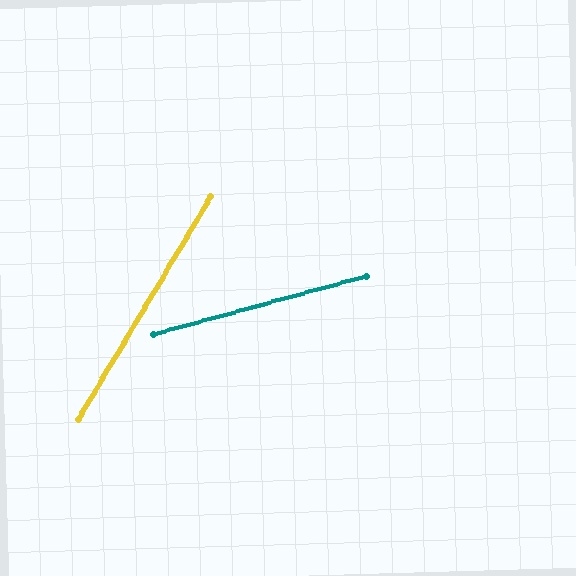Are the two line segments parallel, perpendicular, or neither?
Neither parallel nor perpendicular — they differ by about 44°.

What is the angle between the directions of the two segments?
Approximately 44 degrees.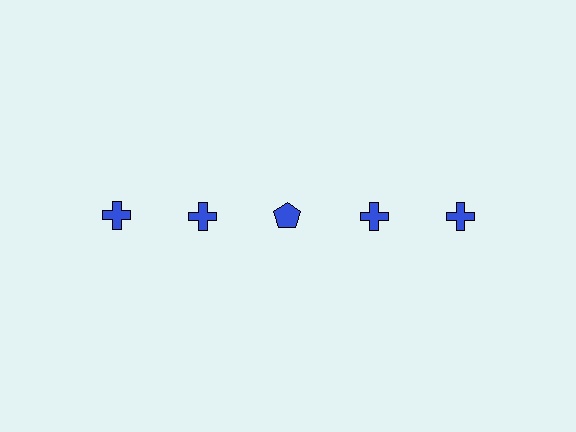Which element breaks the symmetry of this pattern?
The blue pentagon in the top row, center column breaks the symmetry. All other shapes are blue crosses.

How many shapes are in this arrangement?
There are 5 shapes arranged in a grid pattern.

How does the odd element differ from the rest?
It has a different shape: pentagon instead of cross.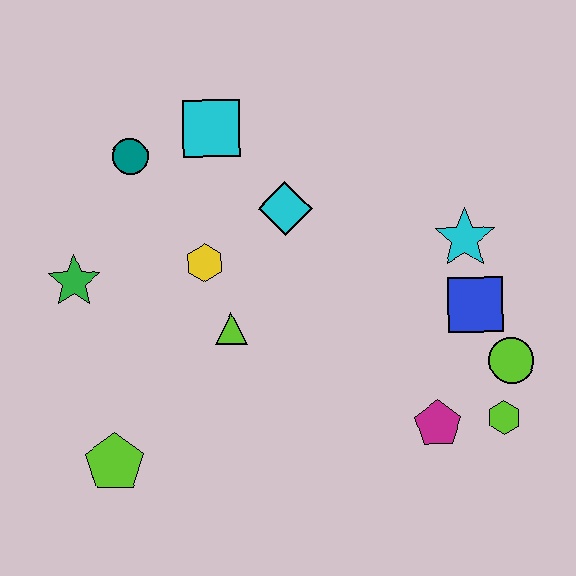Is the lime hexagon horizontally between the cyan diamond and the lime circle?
Yes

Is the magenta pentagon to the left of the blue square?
Yes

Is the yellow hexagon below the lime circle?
No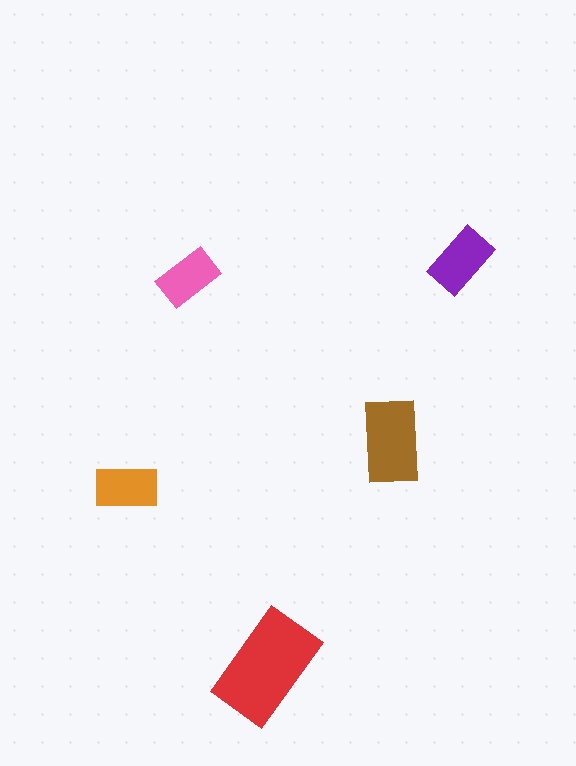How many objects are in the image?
There are 5 objects in the image.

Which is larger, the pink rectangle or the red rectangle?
The red one.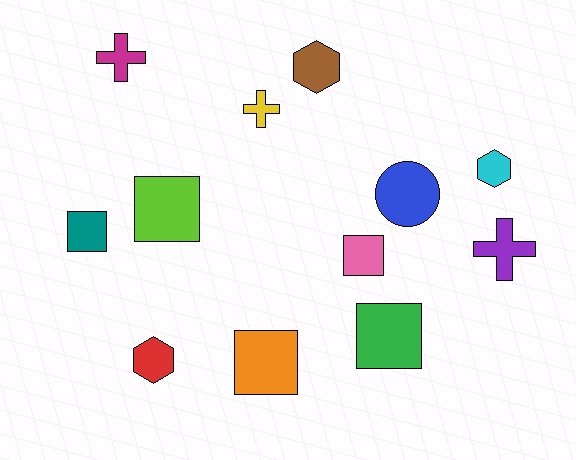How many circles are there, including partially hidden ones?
There is 1 circle.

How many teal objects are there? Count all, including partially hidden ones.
There is 1 teal object.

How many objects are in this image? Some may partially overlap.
There are 12 objects.